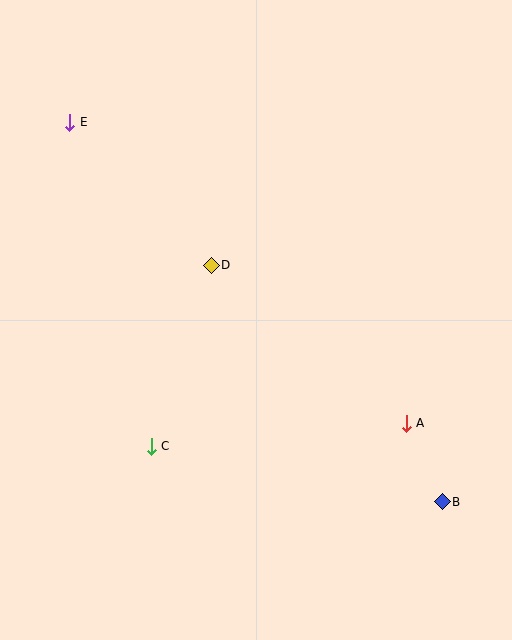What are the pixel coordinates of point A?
Point A is at (406, 423).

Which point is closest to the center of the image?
Point D at (211, 265) is closest to the center.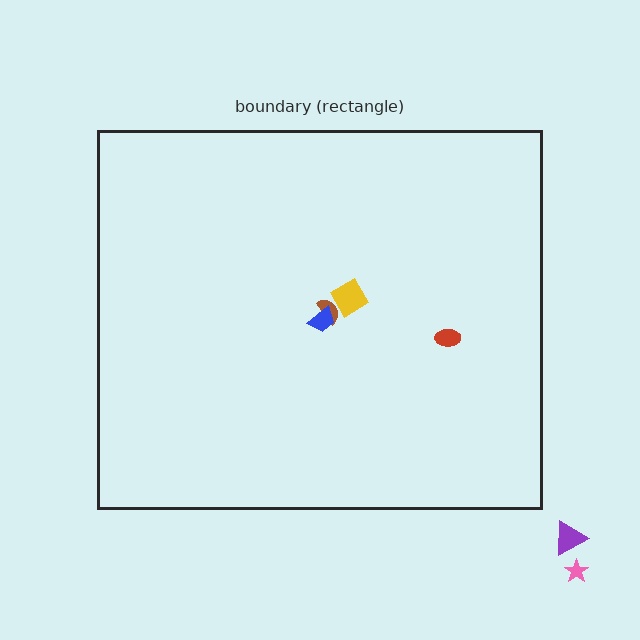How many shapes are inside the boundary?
4 inside, 2 outside.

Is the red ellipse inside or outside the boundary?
Inside.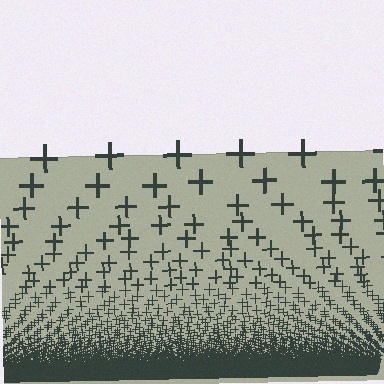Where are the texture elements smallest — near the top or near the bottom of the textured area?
Near the bottom.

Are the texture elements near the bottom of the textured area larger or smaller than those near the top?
Smaller. The gradient is inverted — elements near the bottom are smaller and denser.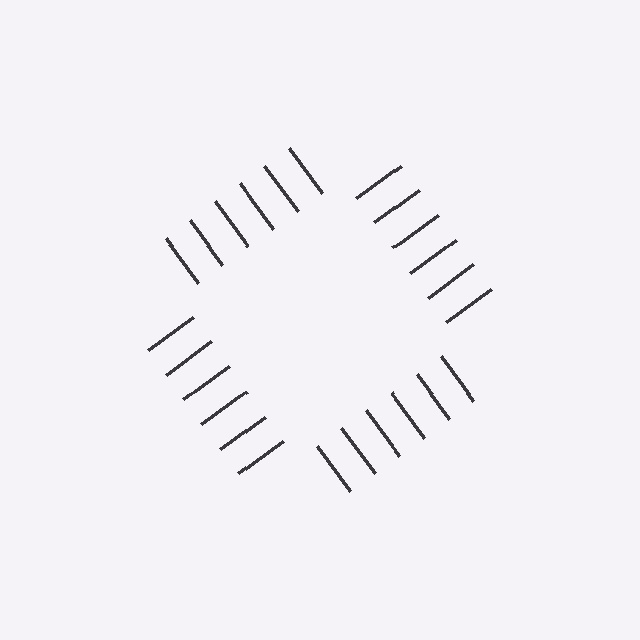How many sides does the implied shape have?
4 sides — the line-ends trace a square.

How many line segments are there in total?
24 — 6 along each of the 4 edges.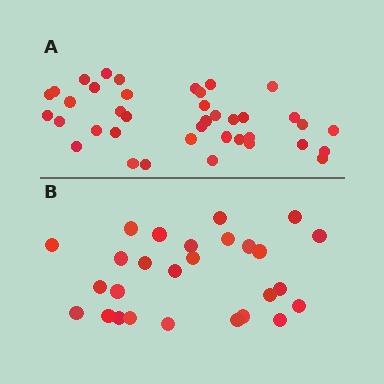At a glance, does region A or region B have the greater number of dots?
Region A (the top region) has more dots.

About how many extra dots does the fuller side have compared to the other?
Region A has roughly 12 or so more dots than region B.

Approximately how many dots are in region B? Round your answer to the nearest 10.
About 30 dots. (The exact count is 27, which rounds to 30.)